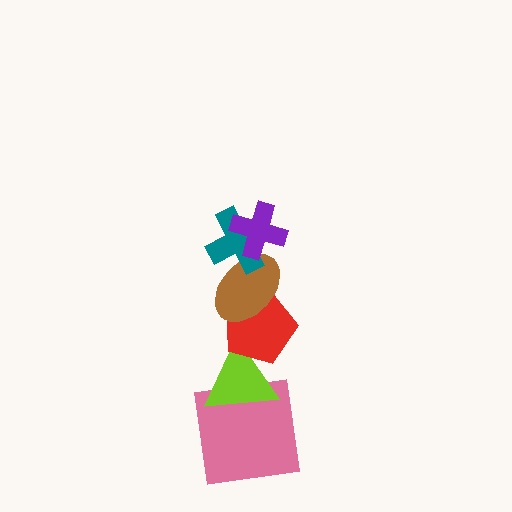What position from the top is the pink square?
The pink square is 6th from the top.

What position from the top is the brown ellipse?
The brown ellipse is 3rd from the top.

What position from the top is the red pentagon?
The red pentagon is 4th from the top.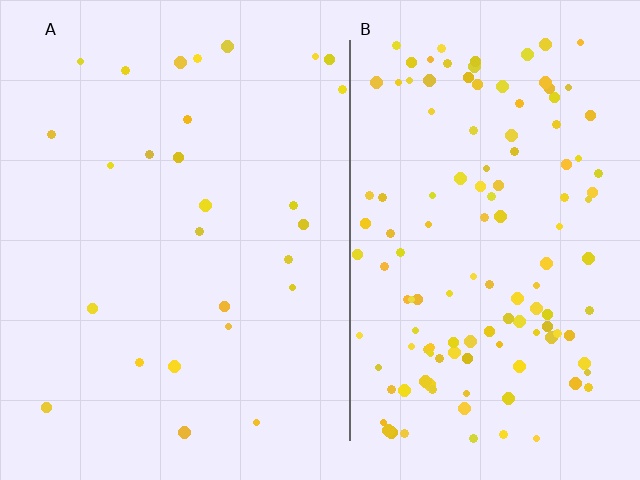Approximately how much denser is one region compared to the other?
Approximately 4.8× — region B over region A.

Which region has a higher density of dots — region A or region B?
B (the right).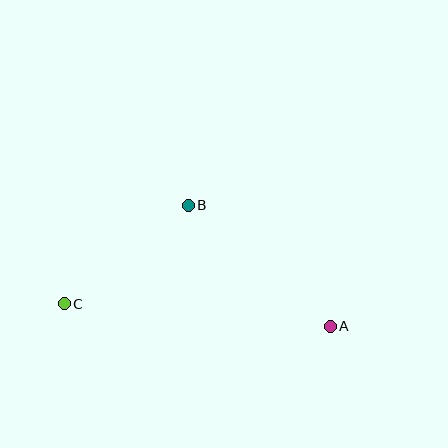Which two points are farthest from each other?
Points A and C are farthest from each other.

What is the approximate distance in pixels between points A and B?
The distance between A and B is approximately 187 pixels.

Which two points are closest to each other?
Points B and C are closest to each other.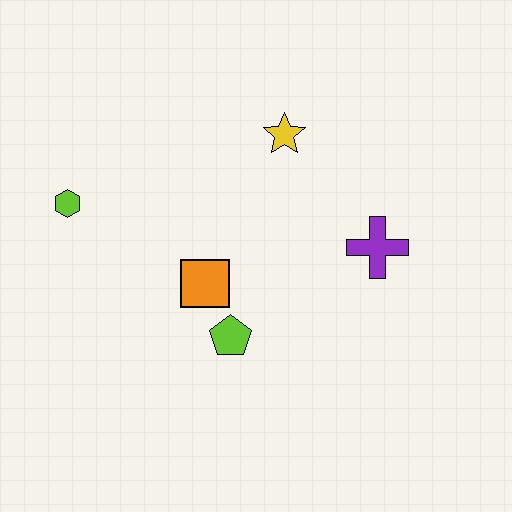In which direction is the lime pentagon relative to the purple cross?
The lime pentagon is to the left of the purple cross.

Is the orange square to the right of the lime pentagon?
No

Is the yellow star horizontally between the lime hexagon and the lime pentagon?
No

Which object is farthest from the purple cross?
The lime hexagon is farthest from the purple cross.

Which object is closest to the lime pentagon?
The orange square is closest to the lime pentagon.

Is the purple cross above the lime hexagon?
No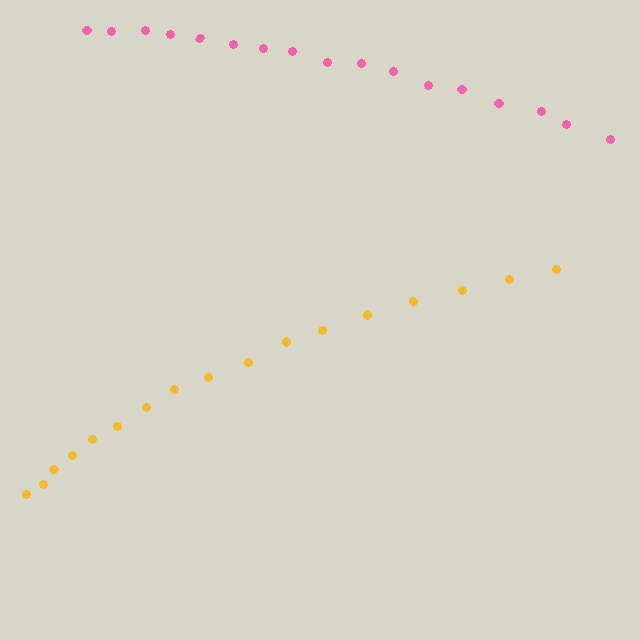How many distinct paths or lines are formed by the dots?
There are 2 distinct paths.